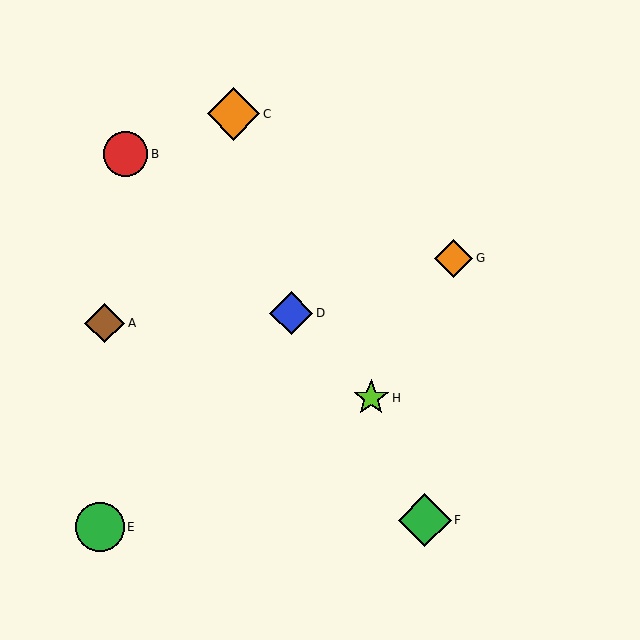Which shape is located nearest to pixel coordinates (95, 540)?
The green circle (labeled E) at (100, 527) is nearest to that location.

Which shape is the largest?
The green diamond (labeled F) is the largest.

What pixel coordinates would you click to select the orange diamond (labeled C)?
Click at (234, 114) to select the orange diamond C.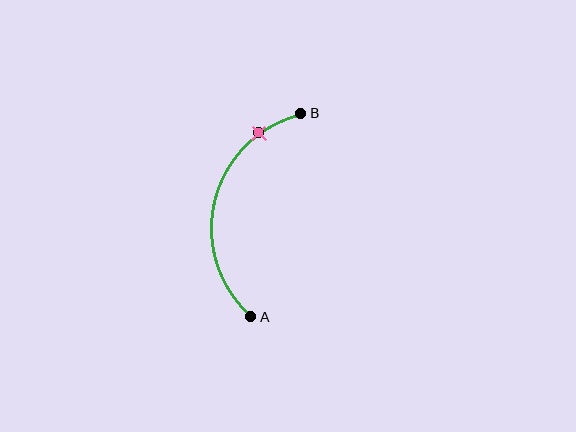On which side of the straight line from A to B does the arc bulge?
The arc bulges to the left of the straight line connecting A and B.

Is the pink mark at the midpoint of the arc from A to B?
No. The pink mark lies on the arc but is closer to endpoint B. The arc midpoint would be at the point on the curve equidistant along the arc from both A and B.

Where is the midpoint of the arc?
The arc midpoint is the point on the curve farthest from the straight line joining A and B. It sits to the left of that line.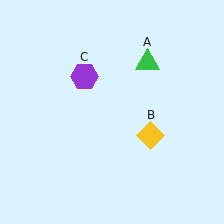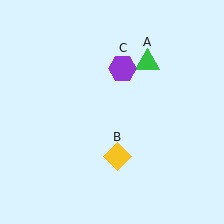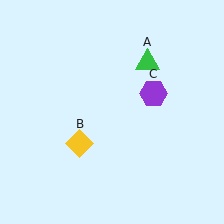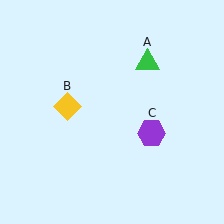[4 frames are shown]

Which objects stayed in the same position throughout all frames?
Green triangle (object A) remained stationary.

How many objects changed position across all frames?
2 objects changed position: yellow diamond (object B), purple hexagon (object C).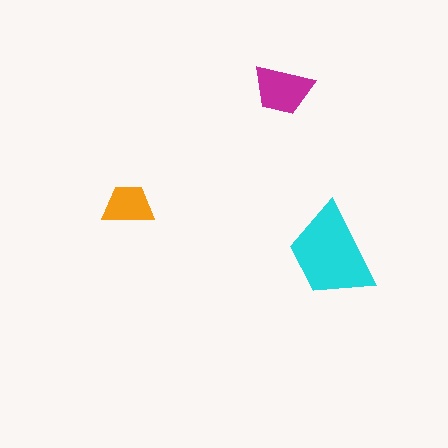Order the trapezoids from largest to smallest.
the cyan one, the magenta one, the orange one.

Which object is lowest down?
The cyan trapezoid is bottommost.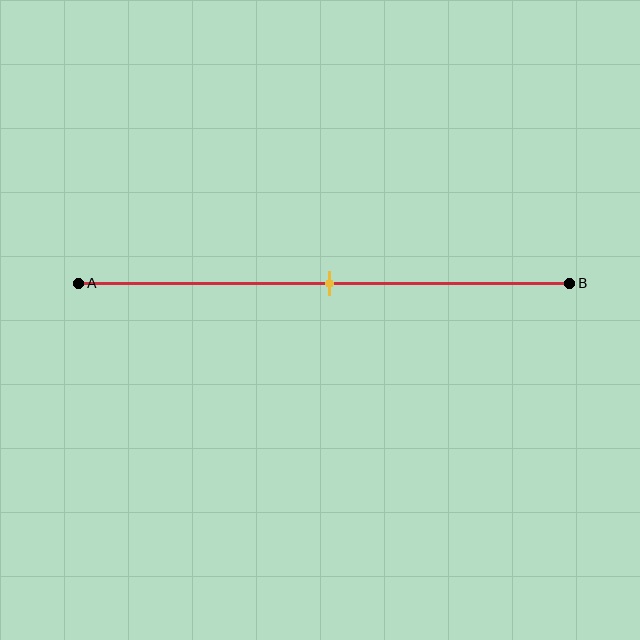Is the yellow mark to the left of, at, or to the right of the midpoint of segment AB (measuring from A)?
The yellow mark is approximately at the midpoint of segment AB.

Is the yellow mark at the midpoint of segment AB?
Yes, the mark is approximately at the midpoint.